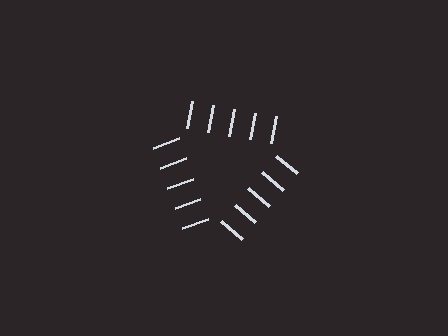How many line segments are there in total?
15 — 5 along each of the 3 edges.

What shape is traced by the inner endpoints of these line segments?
An illusory triangle — the line segments terminate on its edges but no continuous stroke is drawn.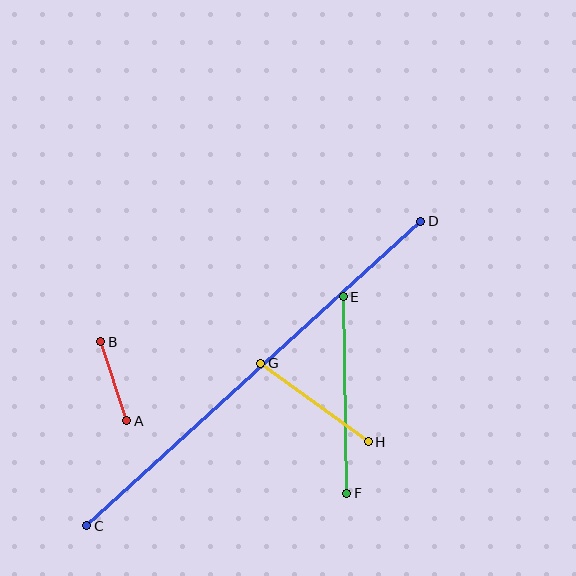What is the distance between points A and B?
The distance is approximately 83 pixels.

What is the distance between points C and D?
The distance is approximately 452 pixels.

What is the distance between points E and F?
The distance is approximately 197 pixels.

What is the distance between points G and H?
The distance is approximately 133 pixels.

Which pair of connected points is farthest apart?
Points C and D are farthest apart.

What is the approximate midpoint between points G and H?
The midpoint is at approximately (315, 403) pixels.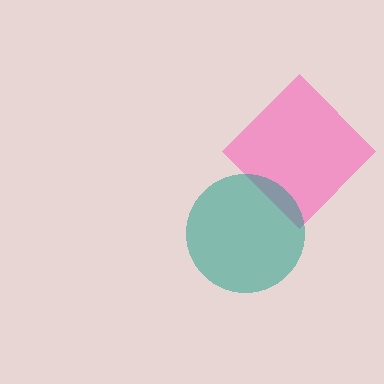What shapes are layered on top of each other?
The layered shapes are: a pink diamond, a teal circle.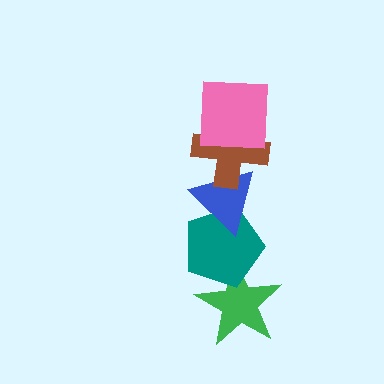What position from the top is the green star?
The green star is 5th from the top.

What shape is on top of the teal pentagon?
The blue triangle is on top of the teal pentagon.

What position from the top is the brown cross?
The brown cross is 2nd from the top.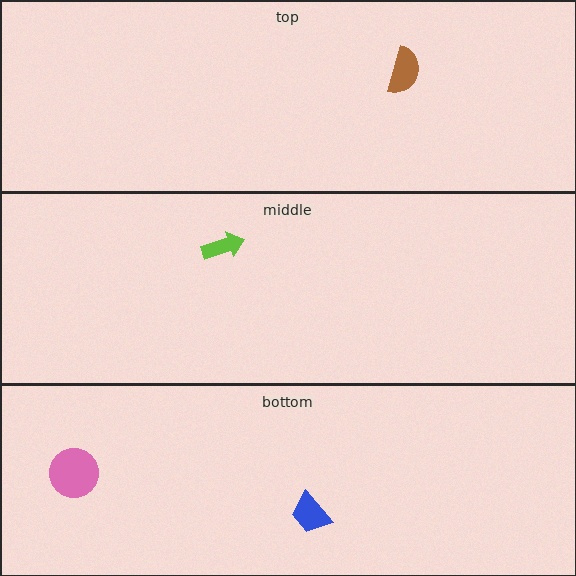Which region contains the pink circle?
The bottom region.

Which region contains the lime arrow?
The middle region.